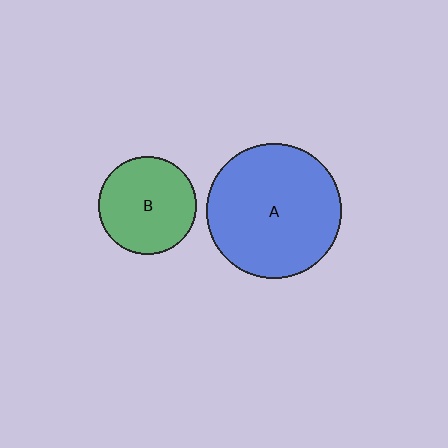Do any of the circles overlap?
No, none of the circles overlap.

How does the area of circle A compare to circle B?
Approximately 1.9 times.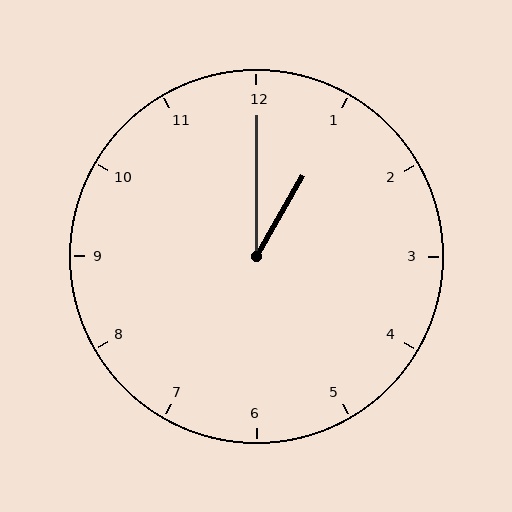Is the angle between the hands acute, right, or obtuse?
It is acute.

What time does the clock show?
1:00.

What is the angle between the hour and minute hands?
Approximately 30 degrees.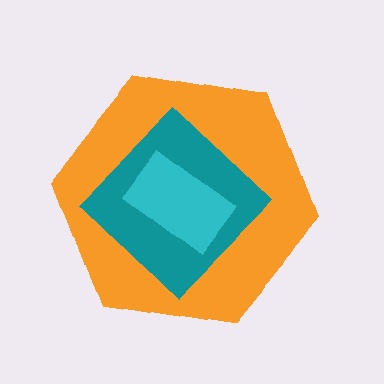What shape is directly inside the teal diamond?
The cyan rectangle.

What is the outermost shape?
The orange hexagon.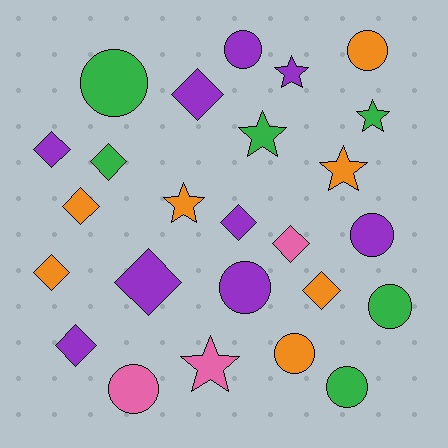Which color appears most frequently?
Purple, with 9 objects.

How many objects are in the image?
There are 25 objects.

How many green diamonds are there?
There is 1 green diamond.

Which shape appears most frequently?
Diamond, with 10 objects.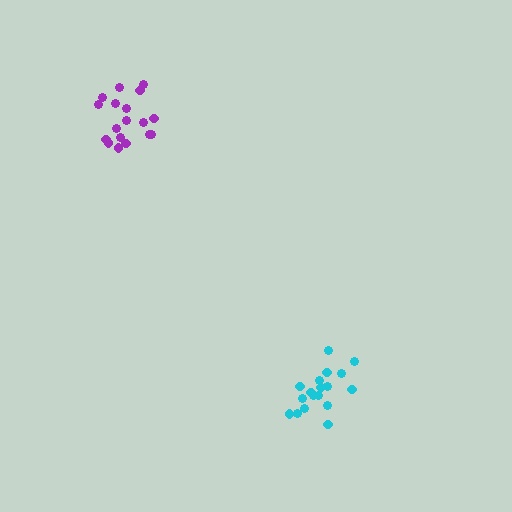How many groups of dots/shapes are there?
There are 2 groups.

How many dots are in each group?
Group 1: 18 dots, Group 2: 18 dots (36 total).